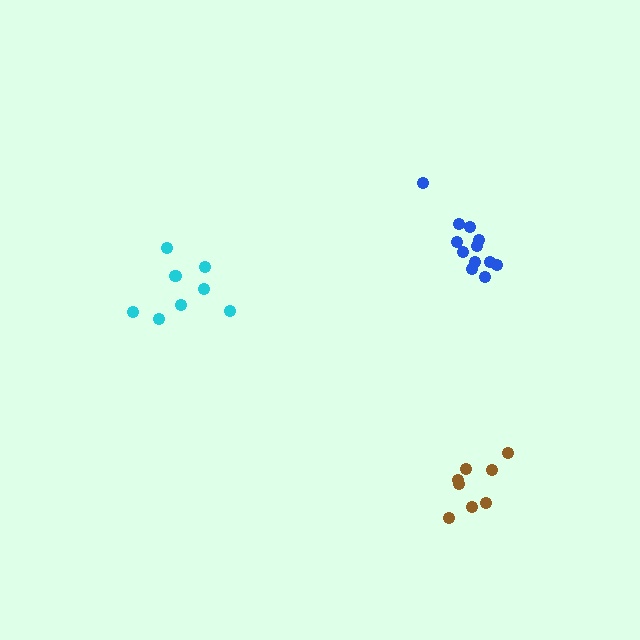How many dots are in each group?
Group 1: 8 dots, Group 2: 9 dots, Group 3: 12 dots (29 total).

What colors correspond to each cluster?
The clusters are colored: brown, cyan, blue.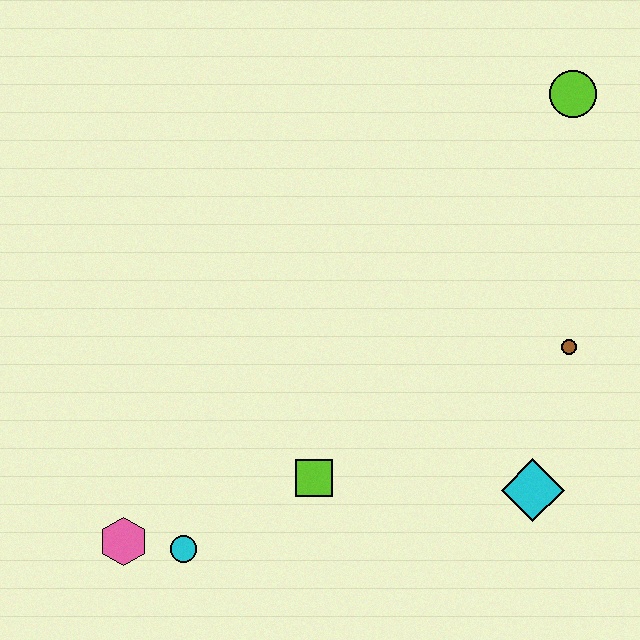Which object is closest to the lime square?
The cyan circle is closest to the lime square.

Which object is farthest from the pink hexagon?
The lime circle is farthest from the pink hexagon.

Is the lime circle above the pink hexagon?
Yes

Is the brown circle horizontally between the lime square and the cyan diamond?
No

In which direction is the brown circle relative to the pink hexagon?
The brown circle is to the right of the pink hexagon.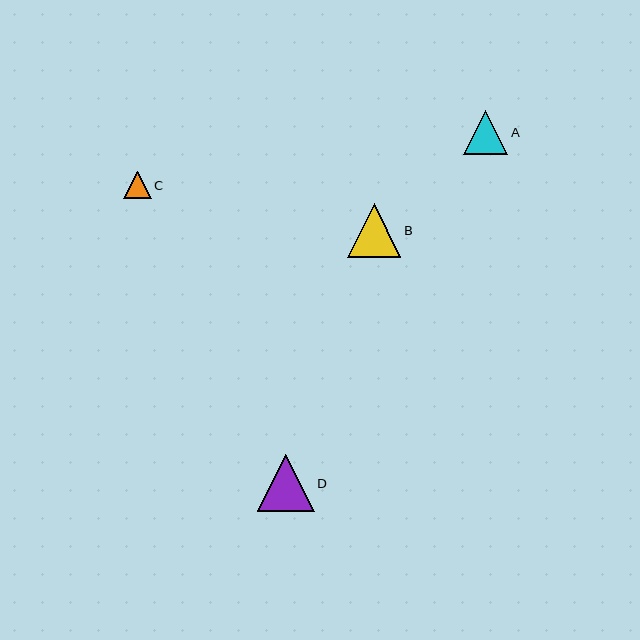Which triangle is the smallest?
Triangle C is the smallest with a size of approximately 28 pixels.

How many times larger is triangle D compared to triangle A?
Triangle D is approximately 1.3 times the size of triangle A.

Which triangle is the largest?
Triangle D is the largest with a size of approximately 57 pixels.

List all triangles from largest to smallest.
From largest to smallest: D, B, A, C.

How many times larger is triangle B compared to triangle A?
Triangle B is approximately 1.2 times the size of triangle A.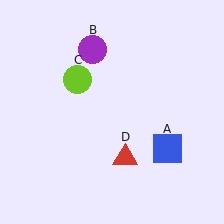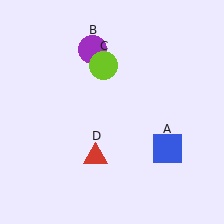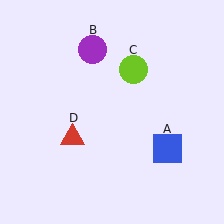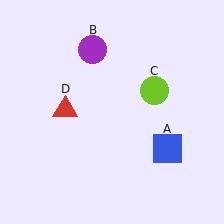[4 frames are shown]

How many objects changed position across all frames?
2 objects changed position: lime circle (object C), red triangle (object D).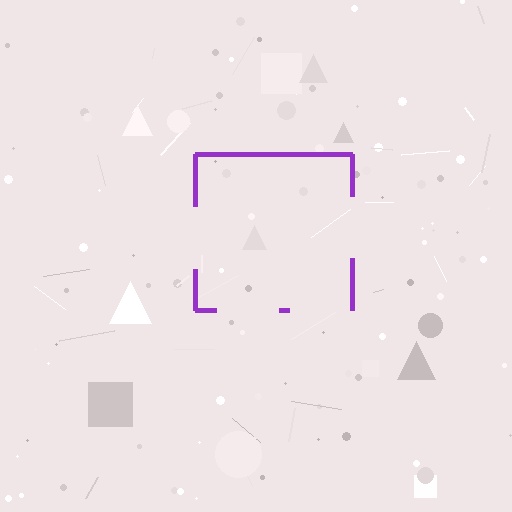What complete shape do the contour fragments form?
The contour fragments form a square.